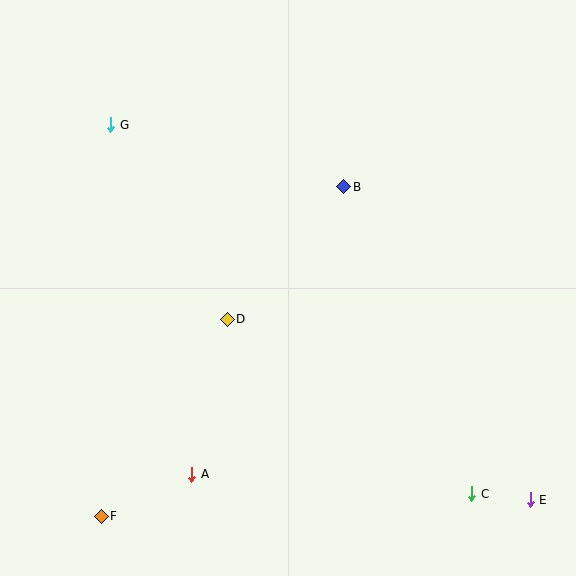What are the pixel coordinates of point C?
Point C is at (471, 494).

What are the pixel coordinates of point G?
Point G is at (111, 125).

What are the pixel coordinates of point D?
Point D is at (227, 319).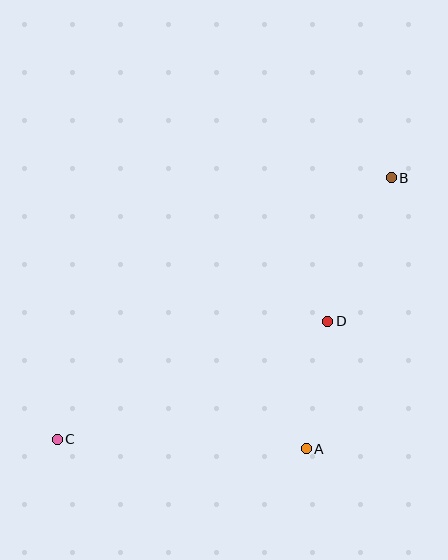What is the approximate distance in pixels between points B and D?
The distance between B and D is approximately 157 pixels.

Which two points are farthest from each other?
Points B and C are farthest from each other.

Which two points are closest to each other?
Points A and D are closest to each other.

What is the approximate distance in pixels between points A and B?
The distance between A and B is approximately 284 pixels.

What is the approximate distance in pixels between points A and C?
The distance between A and C is approximately 249 pixels.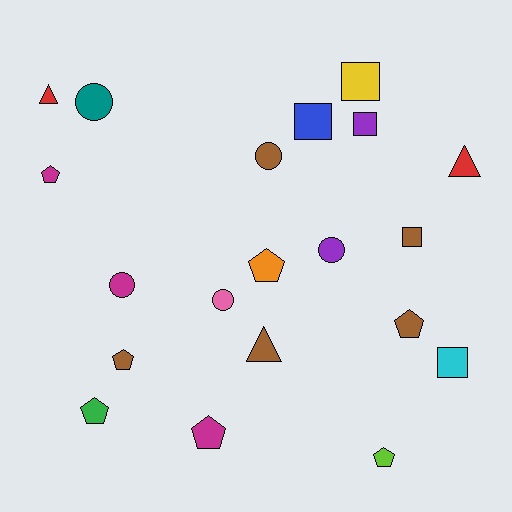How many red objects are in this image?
There are 2 red objects.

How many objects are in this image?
There are 20 objects.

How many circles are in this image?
There are 5 circles.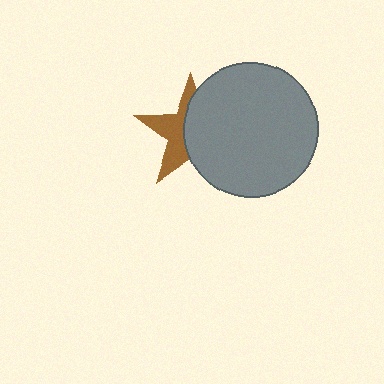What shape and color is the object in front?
The object in front is a gray circle.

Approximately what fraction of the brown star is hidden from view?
Roughly 57% of the brown star is hidden behind the gray circle.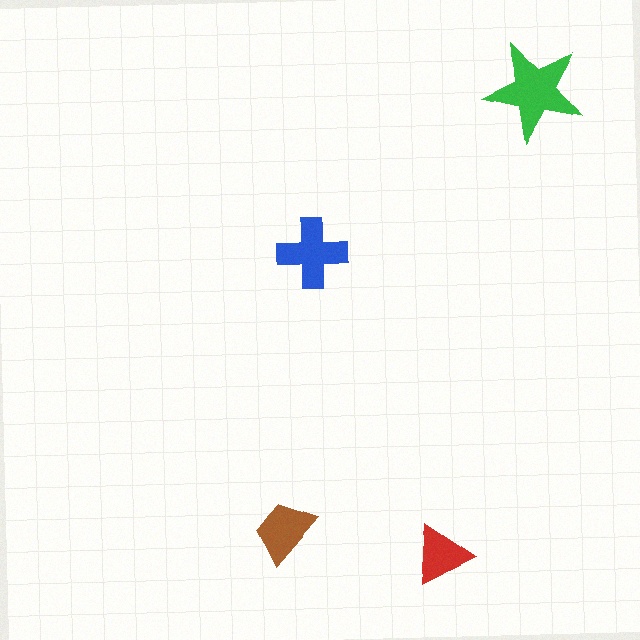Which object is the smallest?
The red triangle.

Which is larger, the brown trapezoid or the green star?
The green star.